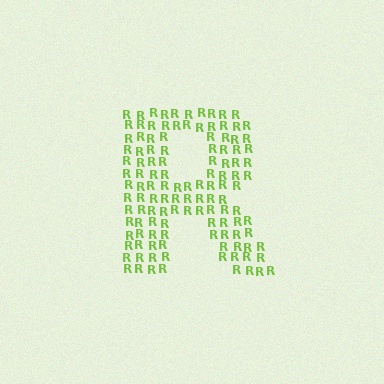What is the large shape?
The large shape is the letter R.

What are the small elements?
The small elements are letter R's.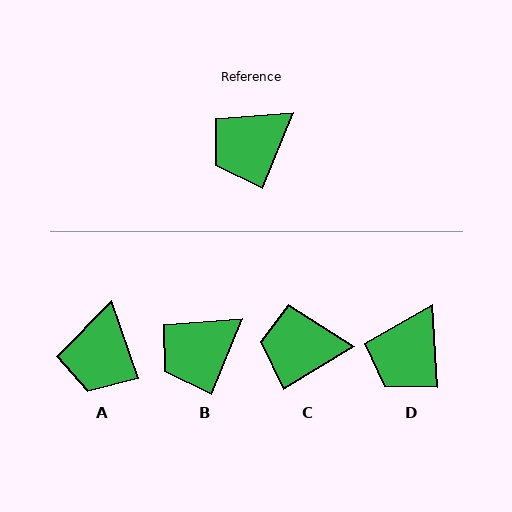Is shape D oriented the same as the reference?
No, it is off by about 25 degrees.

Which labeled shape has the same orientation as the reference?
B.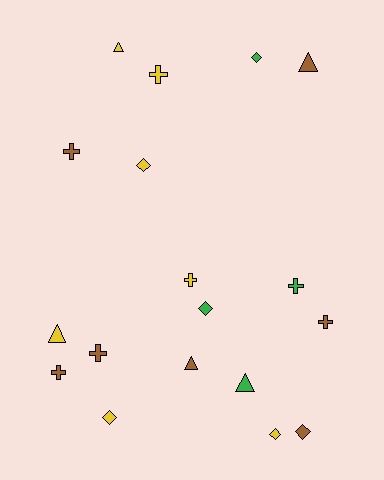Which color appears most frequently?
Brown, with 7 objects.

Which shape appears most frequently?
Cross, with 7 objects.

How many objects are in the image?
There are 18 objects.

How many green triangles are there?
There is 1 green triangle.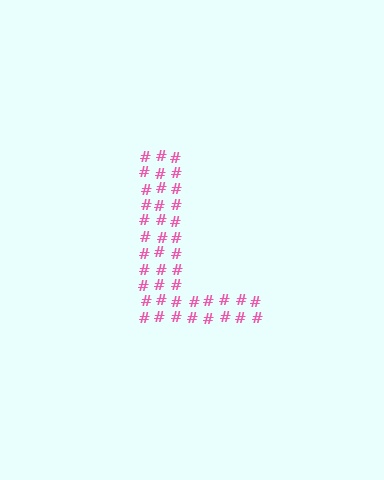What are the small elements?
The small elements are hash symbols.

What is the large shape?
The large shape is the letter L.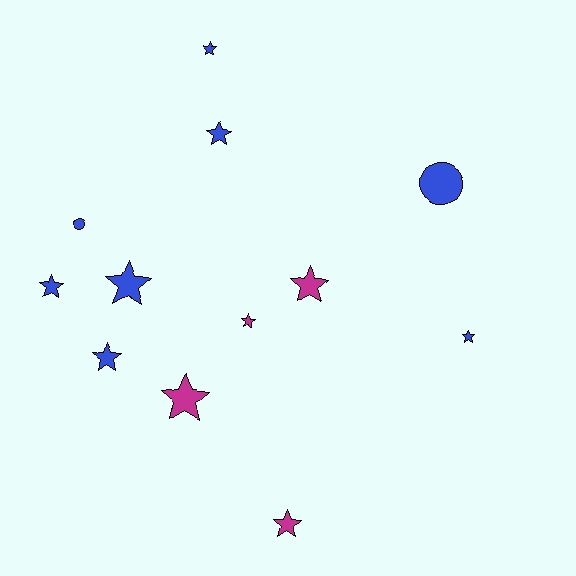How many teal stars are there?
There are no teal stars.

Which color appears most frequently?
Blue, with 8 objects.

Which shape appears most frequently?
Star, with 10 objects.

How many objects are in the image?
There are 12 objects.